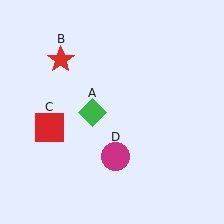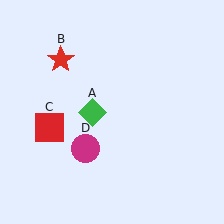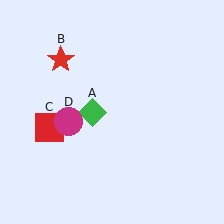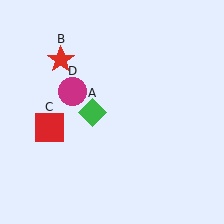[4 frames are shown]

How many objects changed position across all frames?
1 object changed position: magenta circle (object D).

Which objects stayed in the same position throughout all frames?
Green diamond (object A) and red star (object B) and red square (object C) remained stationary.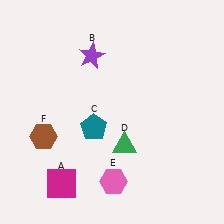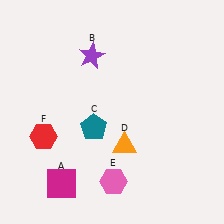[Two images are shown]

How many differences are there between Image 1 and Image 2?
There are 2 differences between the two images.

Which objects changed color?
D changed from green to orange. F changed from brown to red.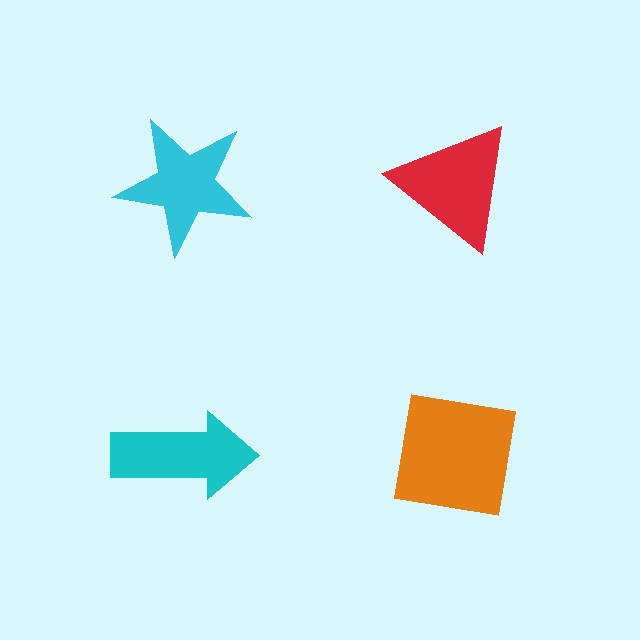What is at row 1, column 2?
A red triangle.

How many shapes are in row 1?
2 shapes.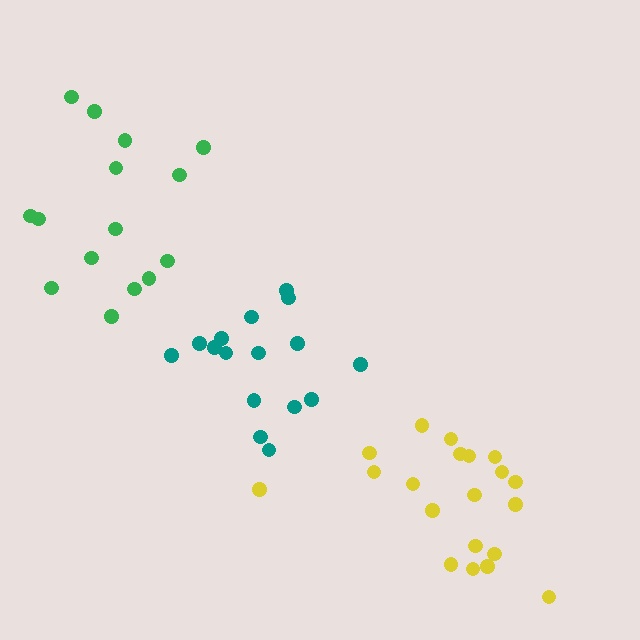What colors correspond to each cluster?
The clusters are colored: teal, yellow, green.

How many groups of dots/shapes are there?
There are 3 groups.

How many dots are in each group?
Group 1: 16 dots, Group 2: 20 dots, Group 3: 15 dots (51 total).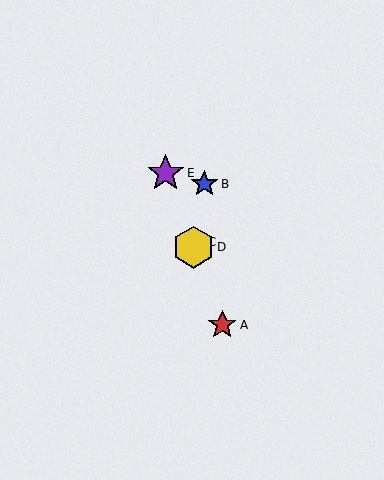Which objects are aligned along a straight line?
Objects A, C, D, E are aligned along a straight line.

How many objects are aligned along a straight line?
4 objects (A, C, D, E) are aligned along a straight line.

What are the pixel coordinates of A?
Object A is at (222, 325).